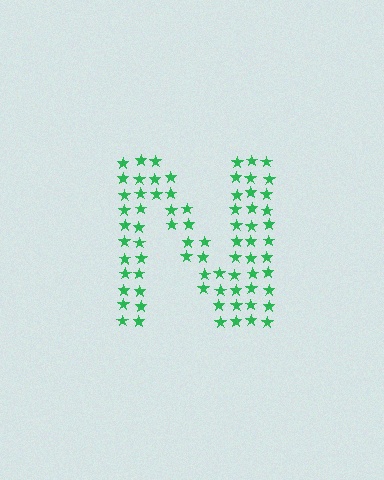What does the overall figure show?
The overall figure shows the letter N.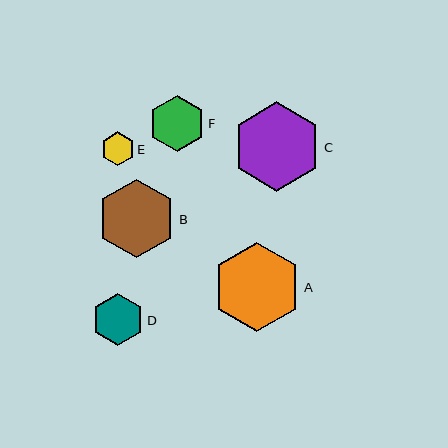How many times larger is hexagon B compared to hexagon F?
Hexagon B is approximately 1.4 times the size of hexagon F.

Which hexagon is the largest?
Hexagon C is the largest with a size of approximately 89 pixels.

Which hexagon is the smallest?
Hexagon E is the smallest with a size of approximately 34 pixels.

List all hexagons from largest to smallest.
From largest to smallest: C, A, B, F, D, E.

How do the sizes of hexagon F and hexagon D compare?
Hexagon F and hexagon D are approximately the same size.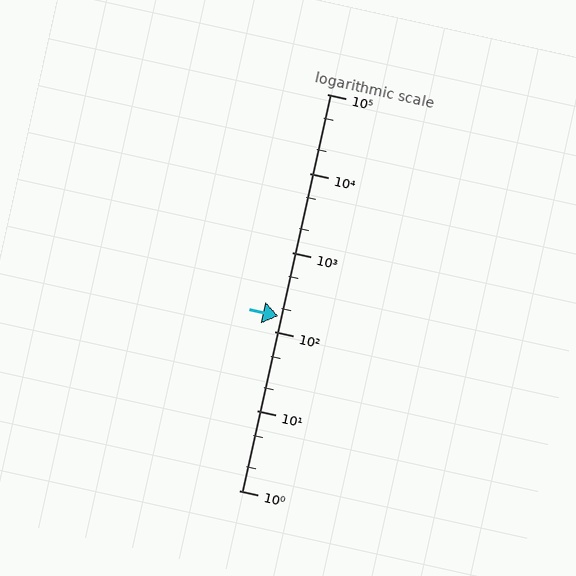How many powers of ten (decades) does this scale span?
The scale spans 5 decades, from 1 to 100000.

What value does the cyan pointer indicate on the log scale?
The pointer indicates approximately 160.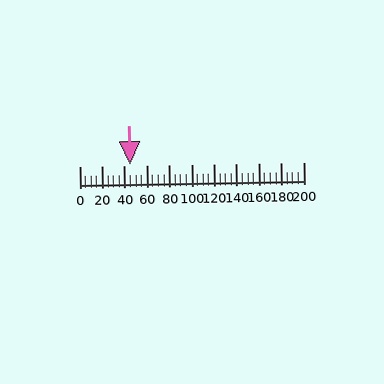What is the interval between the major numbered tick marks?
The major tick marks are spaced 20 units apart.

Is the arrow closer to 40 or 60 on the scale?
The arrow is closer to 40.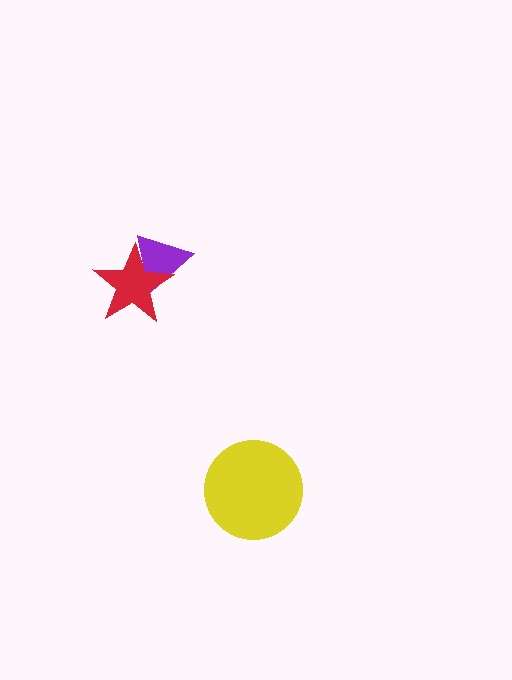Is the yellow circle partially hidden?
No, no other shape covers it.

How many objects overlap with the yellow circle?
0 objects overlap with the yellow circle.